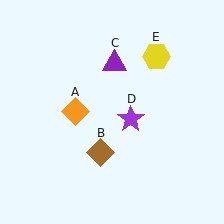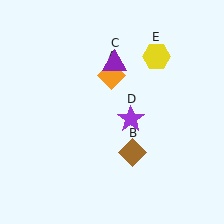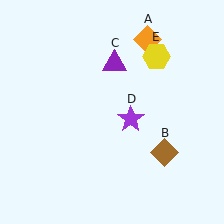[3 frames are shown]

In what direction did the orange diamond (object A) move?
The orange diamond (object A) moved up and to the right.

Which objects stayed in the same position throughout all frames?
Purple triangle (object C) and purple star (object D) and yellow hexagon (object E) remained stationary.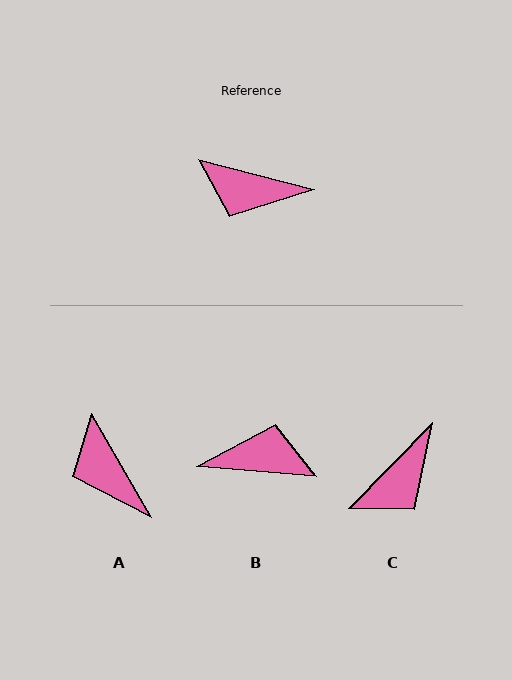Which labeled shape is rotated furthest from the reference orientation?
B, about 170 degrees away.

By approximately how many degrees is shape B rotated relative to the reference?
Approximately 170 degrees clockwise.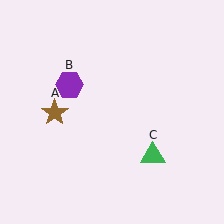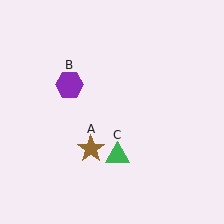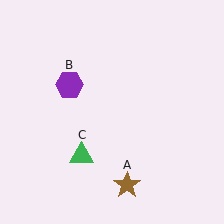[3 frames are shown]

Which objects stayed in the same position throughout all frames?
Purple hexagon (object B) remained stationary.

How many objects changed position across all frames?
2 objects changed position: brown star (object A), green triangle (object C).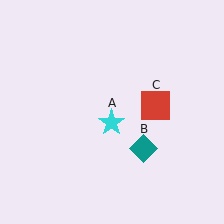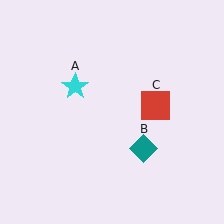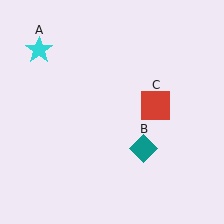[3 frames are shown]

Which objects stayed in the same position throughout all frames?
Teal diamond (object B) and red square (object C) remained stationary.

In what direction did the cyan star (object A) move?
The cyan star (object A) moved up and to the left.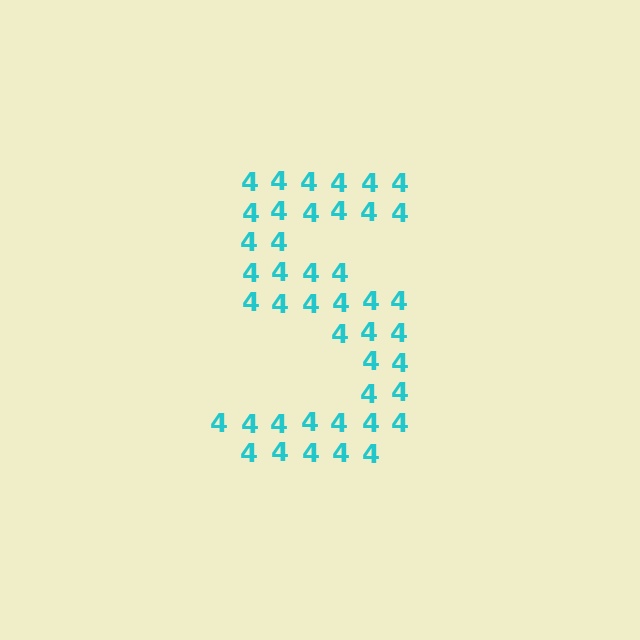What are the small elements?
The small elements are digit 4's.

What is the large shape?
The large shape is the digit 5.